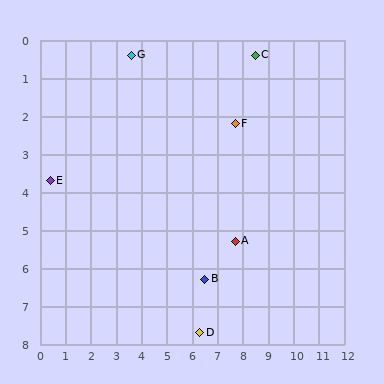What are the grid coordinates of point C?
Point C is at approximately (8.5, 0.4).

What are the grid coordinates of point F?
Point F is at approximately (7.7, 2.2).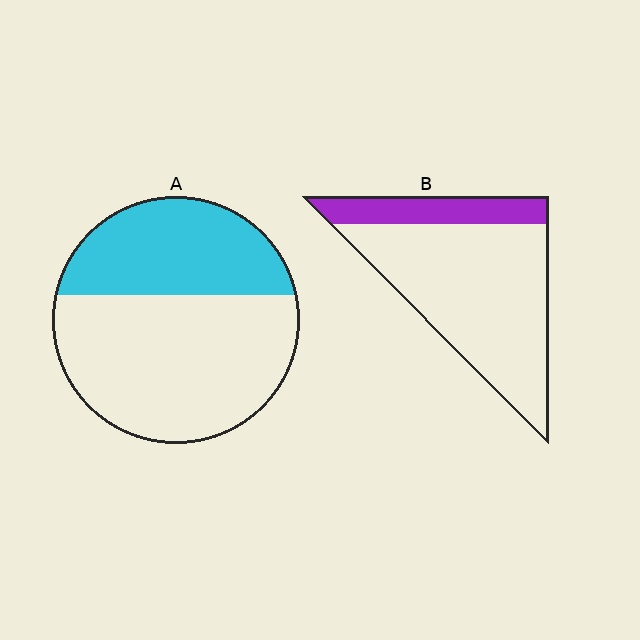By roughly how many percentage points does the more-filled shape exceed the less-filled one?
By roughly 15 percentage points (A over B).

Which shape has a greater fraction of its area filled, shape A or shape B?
Shape A.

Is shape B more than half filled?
No.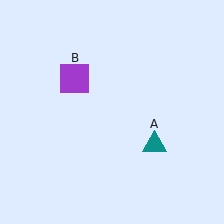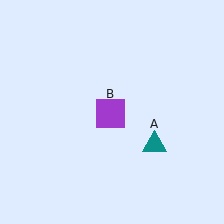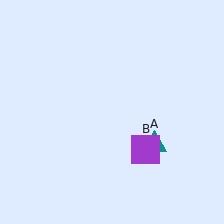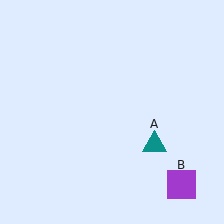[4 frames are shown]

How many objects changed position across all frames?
1 object changed position: purple square (object B).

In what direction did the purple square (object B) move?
The purple square (object B) moved down and to the right.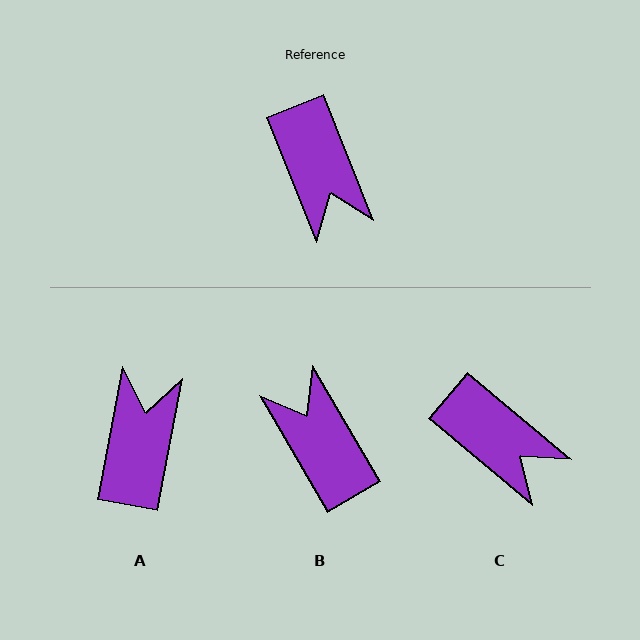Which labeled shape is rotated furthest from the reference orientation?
B, about 172 degrees away.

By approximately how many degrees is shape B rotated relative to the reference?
Approximately 172 degrees clockwise.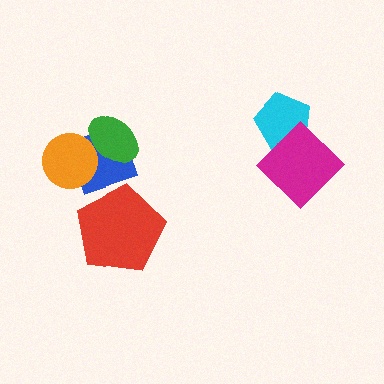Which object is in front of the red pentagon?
The blue diamond is in front of the red pentagon.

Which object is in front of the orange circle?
The green ellipse is in front of the orange circle.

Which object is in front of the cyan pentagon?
The magenta diamond is in front of the cyan pentagon.